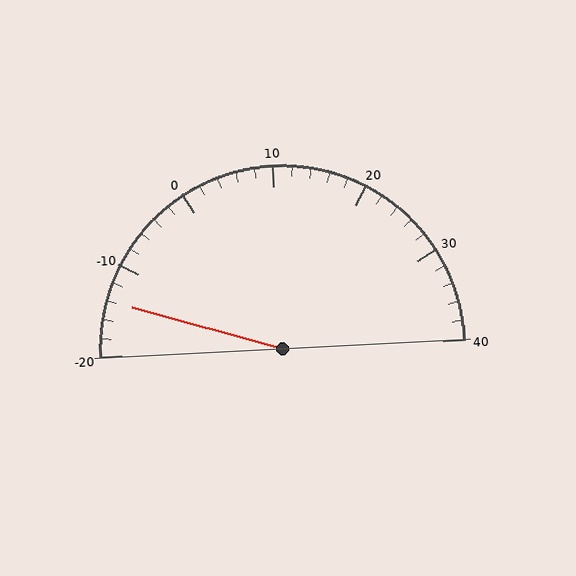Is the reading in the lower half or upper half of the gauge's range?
The reading is in the lower half of the range (-20 to 40).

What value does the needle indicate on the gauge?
The needle indicates approximately -14.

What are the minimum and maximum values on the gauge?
The gauge ranges from -20 to 40.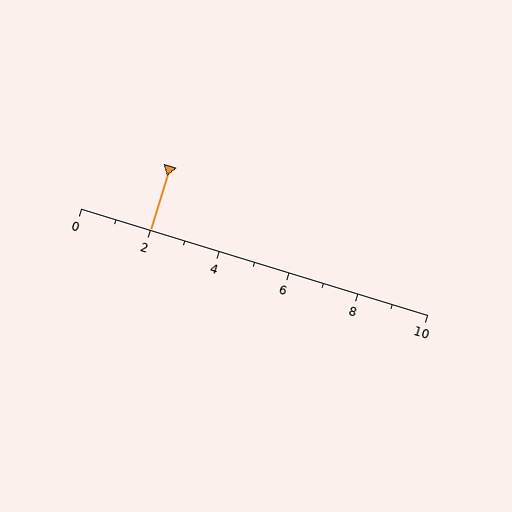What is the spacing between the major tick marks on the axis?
The major ticks are spaced 2 apart.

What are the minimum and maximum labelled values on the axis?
The axis runs from 0 to 10.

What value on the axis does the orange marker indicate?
The marker indicates approximately 2.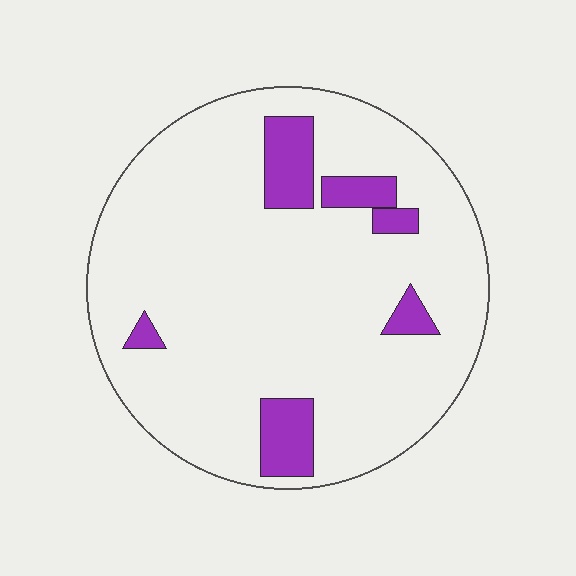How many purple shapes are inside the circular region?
6.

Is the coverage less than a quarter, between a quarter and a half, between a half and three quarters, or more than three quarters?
Less than a quarter.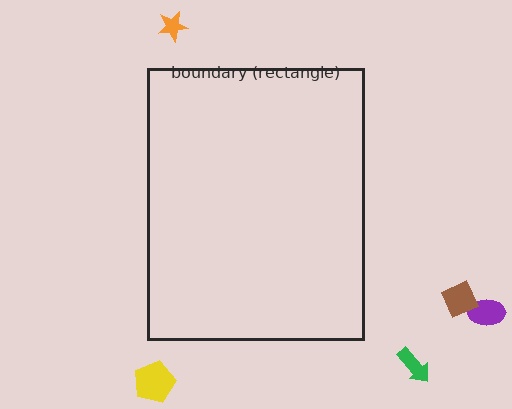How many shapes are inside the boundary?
0 inside, 5 outside.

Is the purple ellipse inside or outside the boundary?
Outside.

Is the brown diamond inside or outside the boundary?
Outside.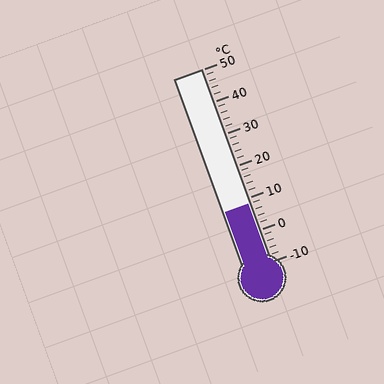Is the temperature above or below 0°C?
The temperature is above 0°C.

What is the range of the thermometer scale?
The thermometer scale ranges from -10°C to 50°C.